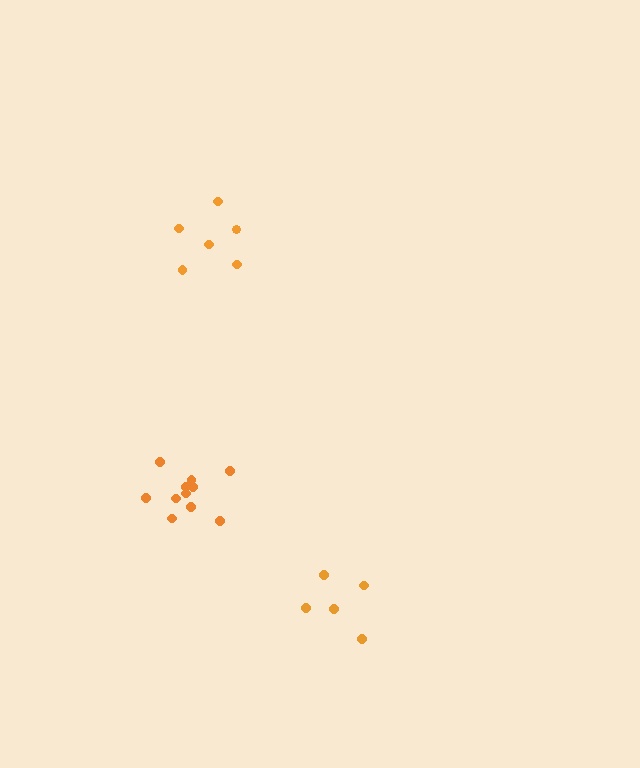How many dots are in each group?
Group 1: 5 dots, Group 2: 11 dots, Group 3: 6 dots (22 total).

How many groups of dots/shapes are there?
There are 3 groups.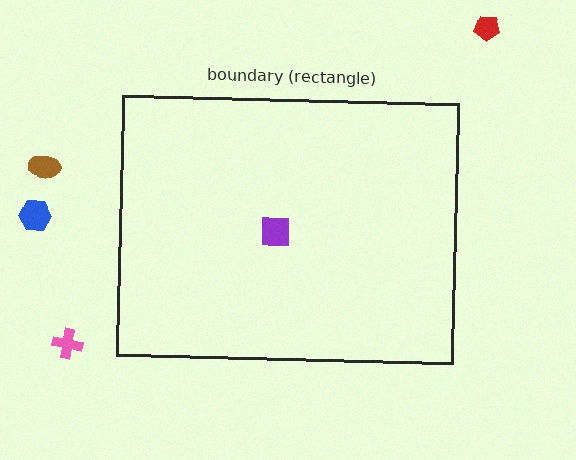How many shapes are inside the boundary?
1 inside, 4 outside.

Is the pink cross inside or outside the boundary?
Outside.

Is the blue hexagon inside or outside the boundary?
Outside.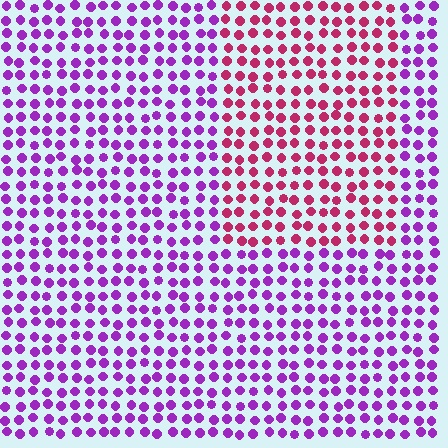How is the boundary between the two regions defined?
The boundary is defined purely by a slight shift in hue (about 47 degrees). Spacing, size, and orientation are identical on both sides.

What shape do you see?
I see a rectangle.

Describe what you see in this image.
The image is filled with small purple elements in a uniform arrangement. A rectangle-shaped region is visible where the elements are tinted to a slightly different hue, forming a subtle color boundary.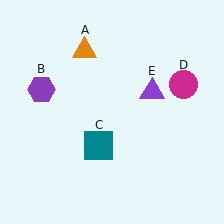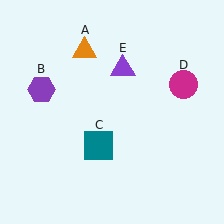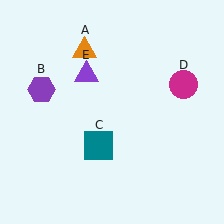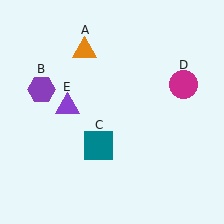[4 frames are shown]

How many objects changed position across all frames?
1 object changed position: purple triangle (object E).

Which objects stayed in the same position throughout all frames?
Orange triangle (object A) and purple hexagon (object B) and teal square (object C) and magenta circle (object D) remained stationary.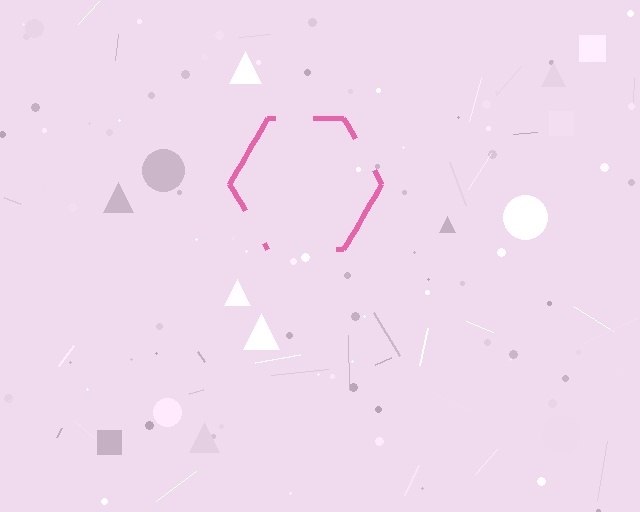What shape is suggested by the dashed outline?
The dashed outline suggests a hexagon.